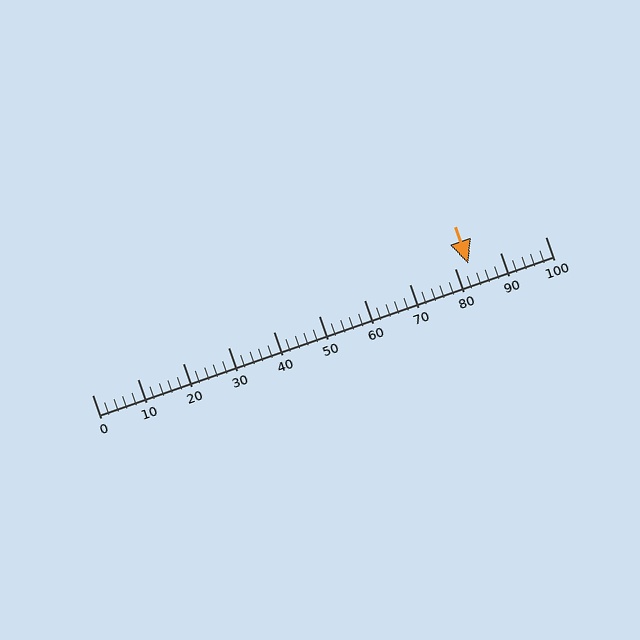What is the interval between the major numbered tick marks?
The major tick marks are spaced 10 units apart.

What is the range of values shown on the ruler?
The ruler shows values from 0 to 100.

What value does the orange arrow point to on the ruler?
The orange arrow points to approximately 83.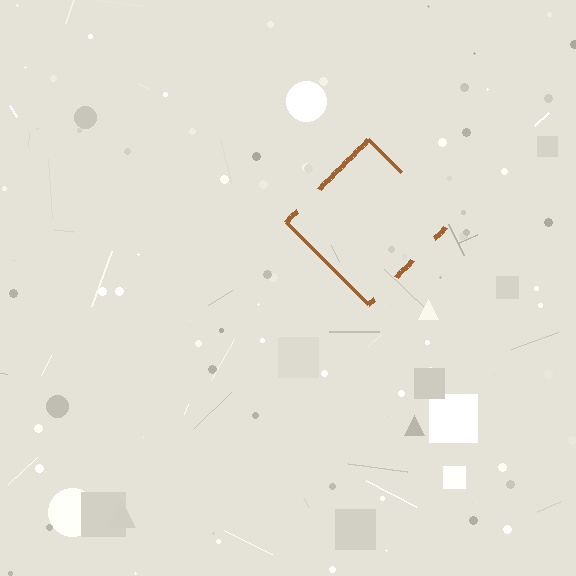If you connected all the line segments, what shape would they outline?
They would outline a diamond.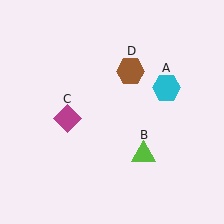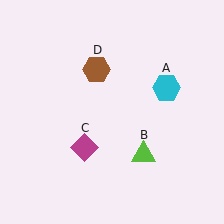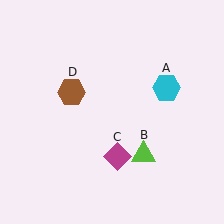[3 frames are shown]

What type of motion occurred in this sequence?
The magenta diamond (object C), brown hexagon (object D) rotated counterclockwise around the center of the scene.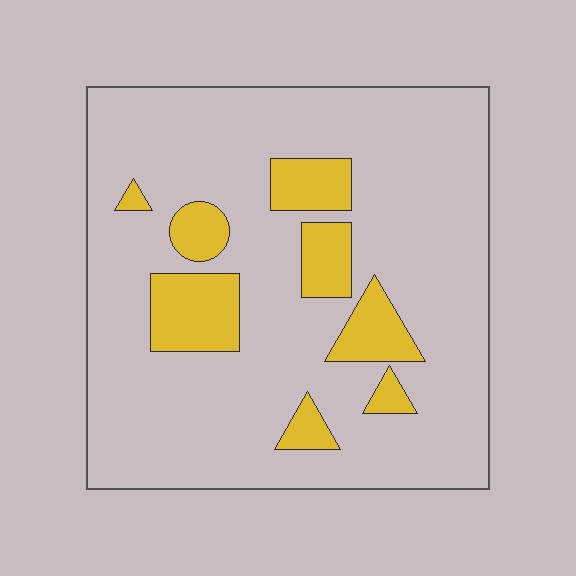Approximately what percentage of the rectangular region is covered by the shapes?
Approximately 15%.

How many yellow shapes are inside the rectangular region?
8.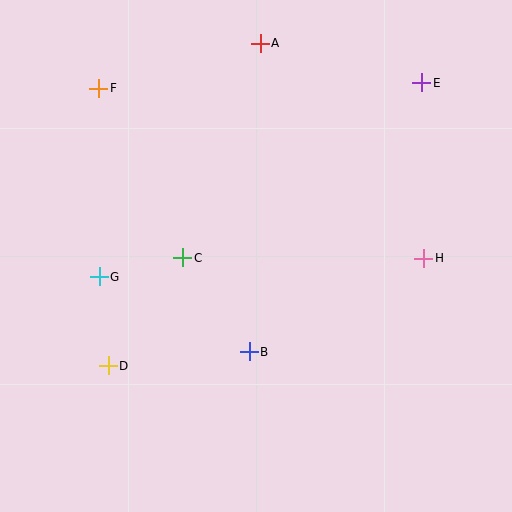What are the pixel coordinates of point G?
Point G is at (99, 277).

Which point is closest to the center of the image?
Point C at (183, 258) is closest to the center.